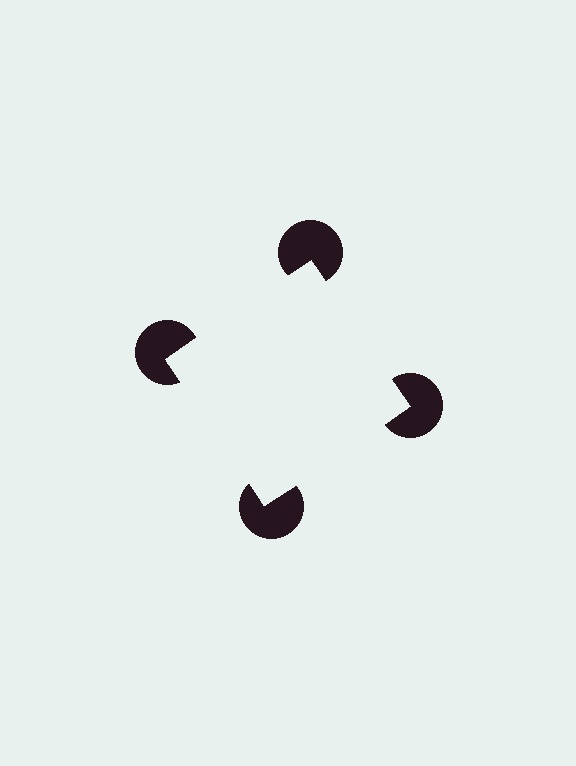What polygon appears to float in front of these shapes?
An illusory square — its edges are inferred from the aligned wedge cuts in the pac-man discs, not physically drawn.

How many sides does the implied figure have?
4 sides.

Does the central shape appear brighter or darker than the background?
It typically appears slightly brighter than the background, even though no actual brightness change is drawn.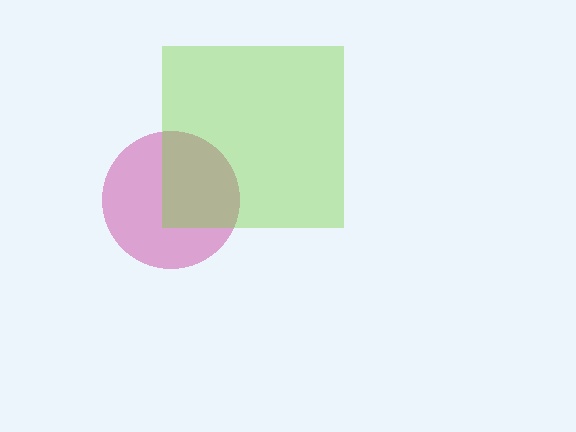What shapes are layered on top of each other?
The layered shapes are: a magenta circle, a lime square.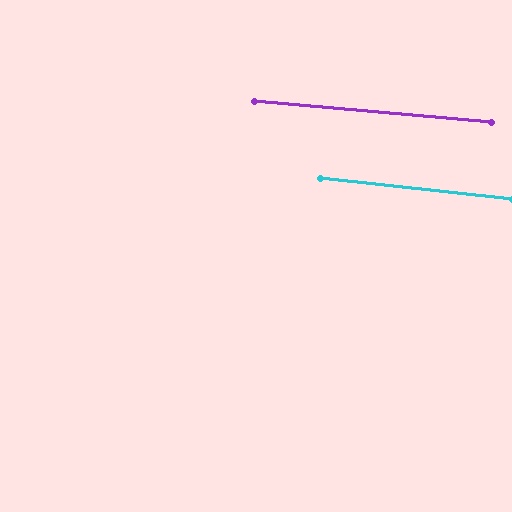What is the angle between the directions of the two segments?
Approximately 1 degree.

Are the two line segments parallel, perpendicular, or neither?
Parallel — their directions differ by only 1.2°.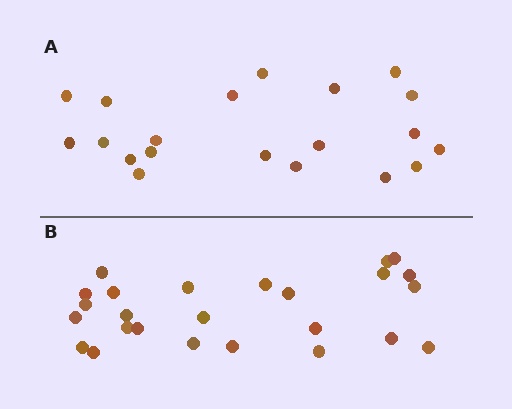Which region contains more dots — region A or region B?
Region B (the bottom region) has more dots.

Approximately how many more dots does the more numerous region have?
Region B has about 5 more dots than region A.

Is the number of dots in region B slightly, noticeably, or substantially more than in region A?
Region B has noticeably more, but not dramatically so. The ratio is roughly 1.2 to 1.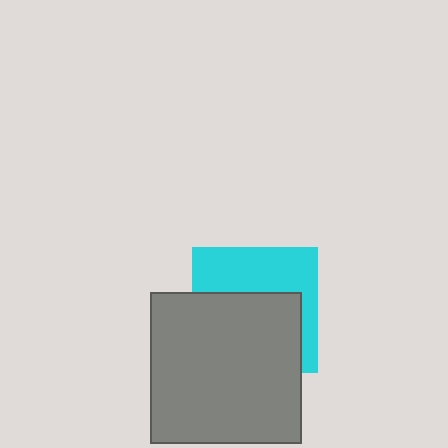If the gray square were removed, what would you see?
You would see the complete cyan square.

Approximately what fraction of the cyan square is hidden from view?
Roughly 57% of the cyan square is hidden behind the gray square.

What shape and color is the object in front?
The object in front is a gray square.